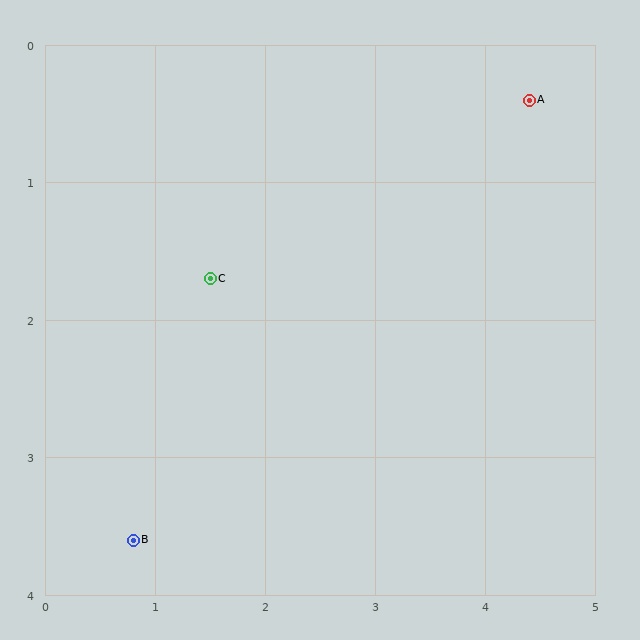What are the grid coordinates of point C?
Point C is at approximately (1.5, 1.7).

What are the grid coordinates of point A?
Point A is at approximately (4.4, 0.4).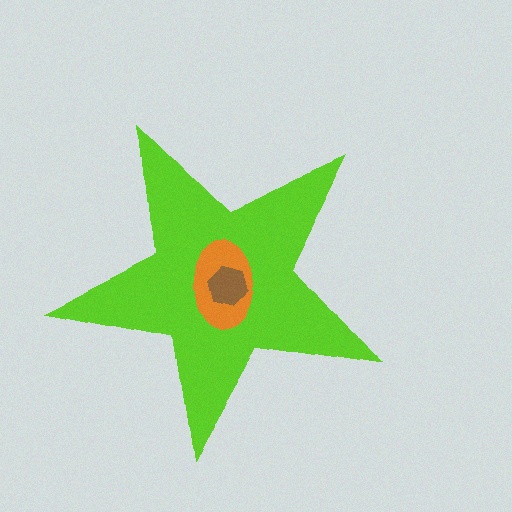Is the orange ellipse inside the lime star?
Yes.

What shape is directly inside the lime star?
The orange ellipse.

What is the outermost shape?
The lime star.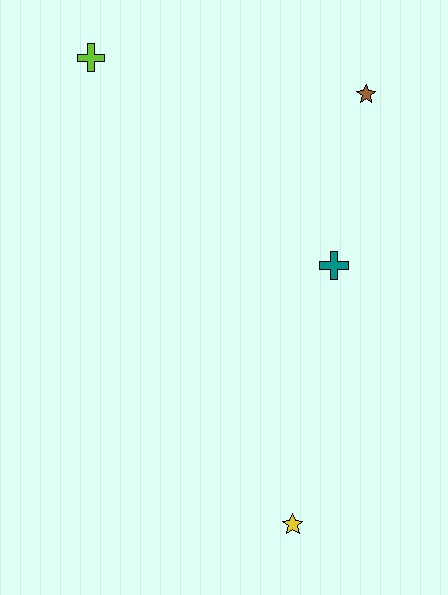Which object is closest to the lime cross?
The brown star is closest to the lime cross.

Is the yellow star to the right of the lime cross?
Yes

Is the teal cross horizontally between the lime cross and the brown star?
Yes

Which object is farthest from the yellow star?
The lime cross is farthest from the yellow star.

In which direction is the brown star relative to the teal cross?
The brown star is above the teal cross.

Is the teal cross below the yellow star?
No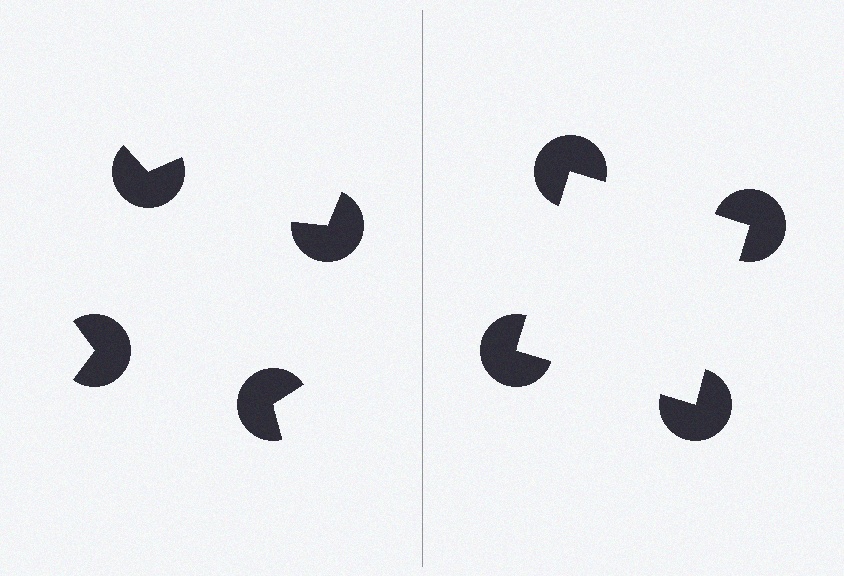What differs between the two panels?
The pac-man discs are positioned identically on both sides; only the wedge orientations differ. On the right they align to a square; on the left they are misaligned.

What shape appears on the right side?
An illusory square.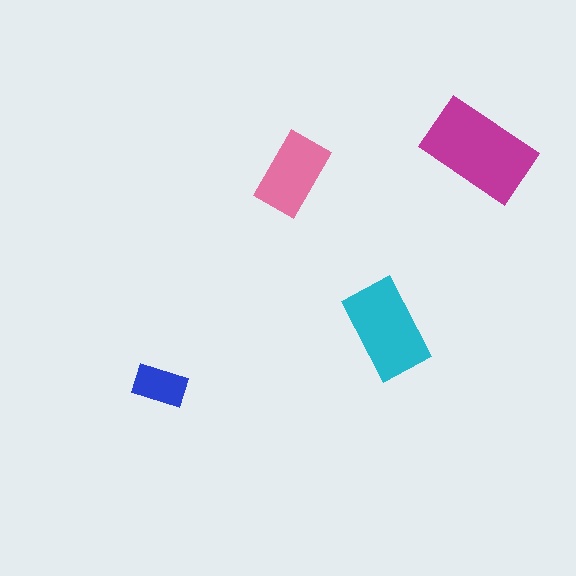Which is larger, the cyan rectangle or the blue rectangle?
The cyan one.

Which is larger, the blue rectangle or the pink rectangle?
The pink one.